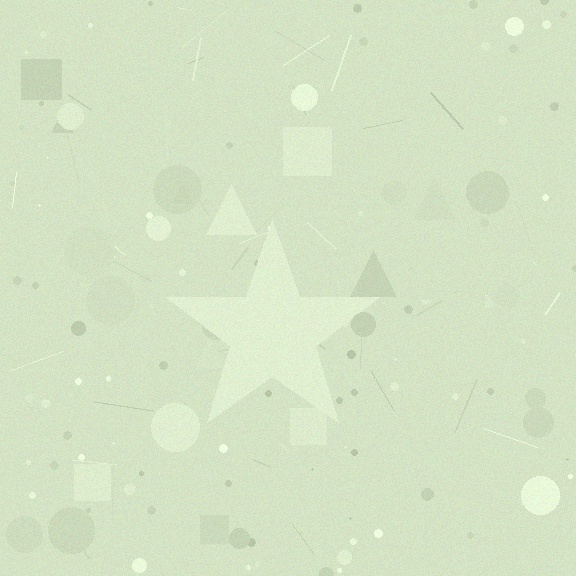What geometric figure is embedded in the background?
A star is embedded in the background.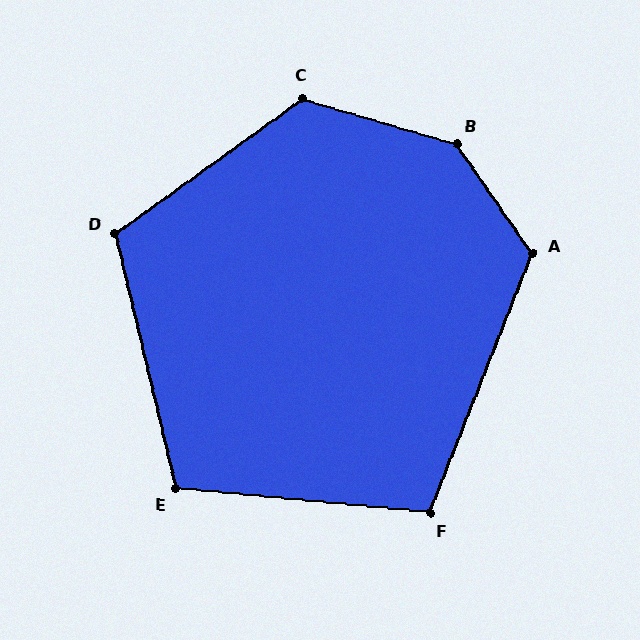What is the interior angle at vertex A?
Approximately 124 degrees (obtuse).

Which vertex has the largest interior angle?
B, at approximately 141 degrees.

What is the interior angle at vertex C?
Approximately 127 degrees (obtuse).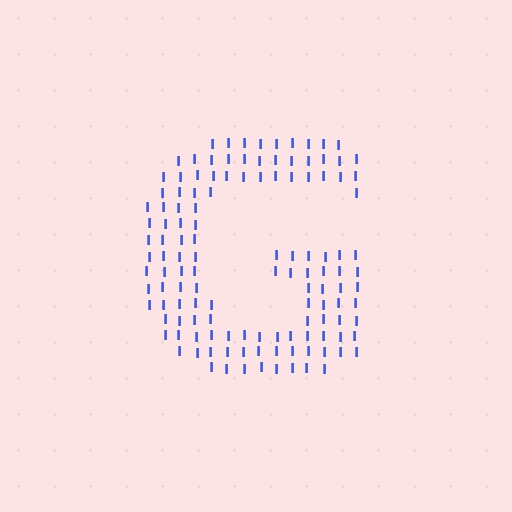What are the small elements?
The small elements are letter I's.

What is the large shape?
The large shape is the letter G.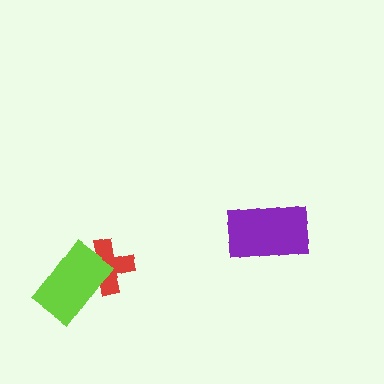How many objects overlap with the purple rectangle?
0 objects overlap with the purple rectangle.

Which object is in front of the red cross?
The lime rectangle is in front of the red cross.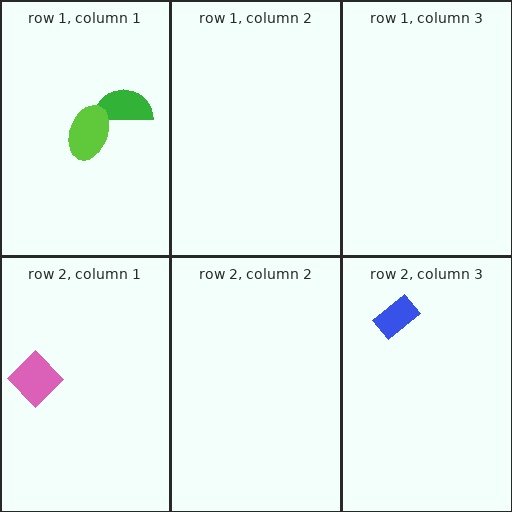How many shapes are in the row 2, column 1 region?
1.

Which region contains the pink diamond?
The row 2, column 1 region.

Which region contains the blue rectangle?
The row 2, column 3 region.